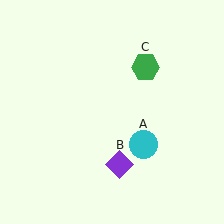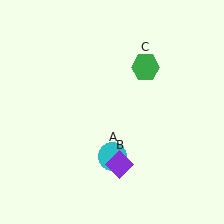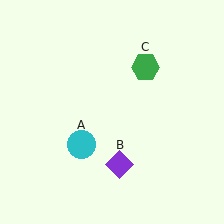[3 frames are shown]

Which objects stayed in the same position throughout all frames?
Purple diamond (object B) and green hexagon (object C) remained stationary.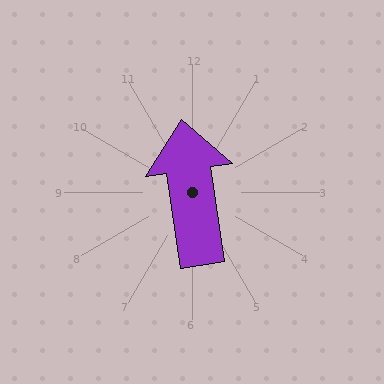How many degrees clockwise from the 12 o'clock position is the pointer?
Approximately 352 degrees.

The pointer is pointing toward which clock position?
Roughly 12 o'clock.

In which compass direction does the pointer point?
North.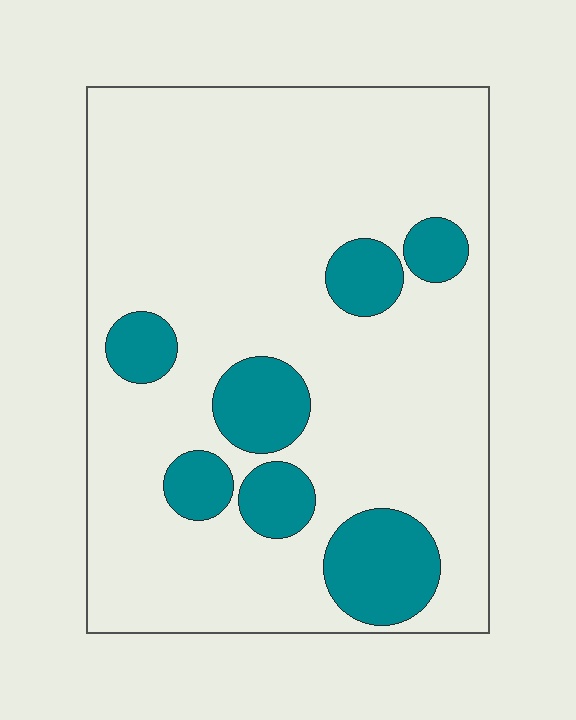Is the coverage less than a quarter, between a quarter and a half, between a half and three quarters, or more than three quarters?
Less than a quarter.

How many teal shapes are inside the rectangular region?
7.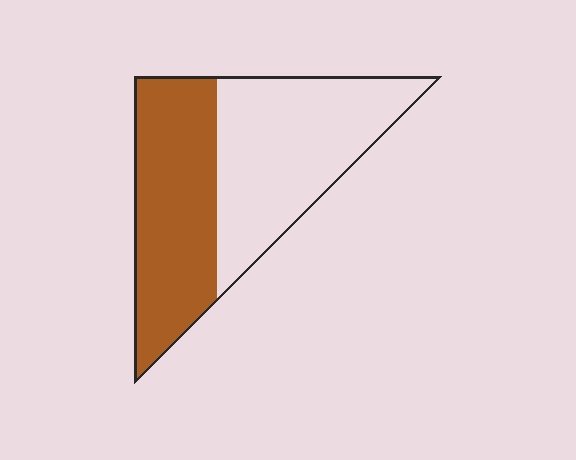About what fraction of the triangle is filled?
About one half (1/2).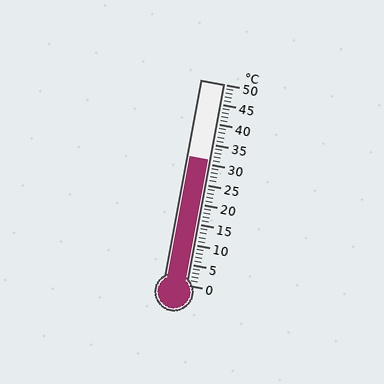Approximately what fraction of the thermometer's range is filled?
The thermometer is filled to approximately 60% of its range.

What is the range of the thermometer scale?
The thermometer scale ranges from 0°C to 50°C.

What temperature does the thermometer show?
The thermometer shows approximately 31°C.